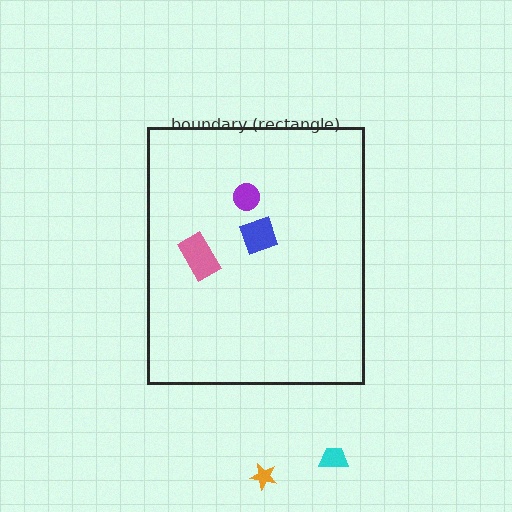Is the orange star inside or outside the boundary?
Outside.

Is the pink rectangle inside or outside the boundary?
Inside.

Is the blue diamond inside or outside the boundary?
Inside.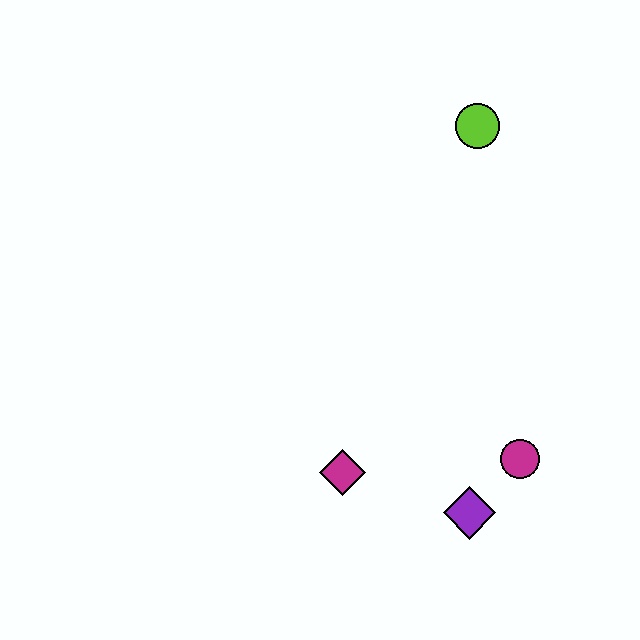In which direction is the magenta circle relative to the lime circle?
The magenta circle is below the lime circle.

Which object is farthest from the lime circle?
The purple diamond is farthest from the lime circle.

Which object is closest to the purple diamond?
The magenta circle is closest to the purple diamond.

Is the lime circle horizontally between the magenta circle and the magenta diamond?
Yes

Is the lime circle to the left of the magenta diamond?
No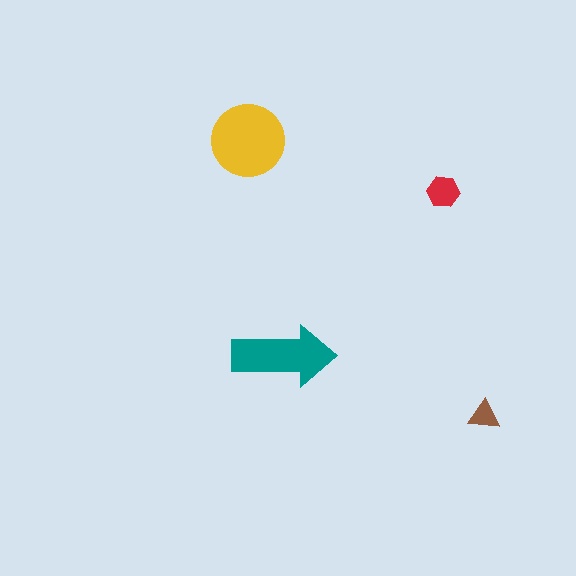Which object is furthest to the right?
The brown triangle is rightmost.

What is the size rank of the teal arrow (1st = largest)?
2nd.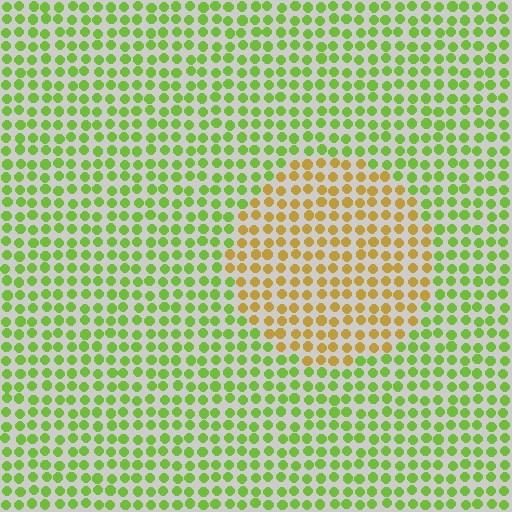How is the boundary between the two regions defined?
The boundary is defined purely by a slight shift in hue (about 51 degrees). Spacing, size, and orientation are identical on both sides.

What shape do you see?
I see a circle.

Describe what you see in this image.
The image is filled with small lime elements in a uniform arrangement. A circle-shaped region is visible where the elements are tinted to a slightly different hue, forming a subtle color boundary.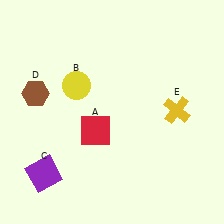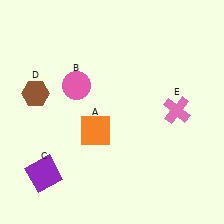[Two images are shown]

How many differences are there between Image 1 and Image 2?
There are 3 differences between the two images.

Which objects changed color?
A changed from red to orange. B changed from yellow to pink. E changed from yellow to pink.